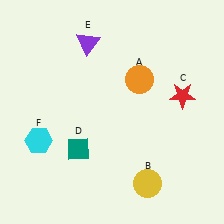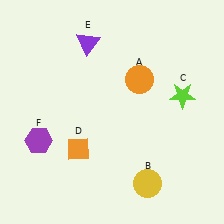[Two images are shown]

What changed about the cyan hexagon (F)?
In Image 1, F is cyan. In Image 2, it changed to purple.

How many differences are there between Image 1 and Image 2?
There are 3 differences between the two images.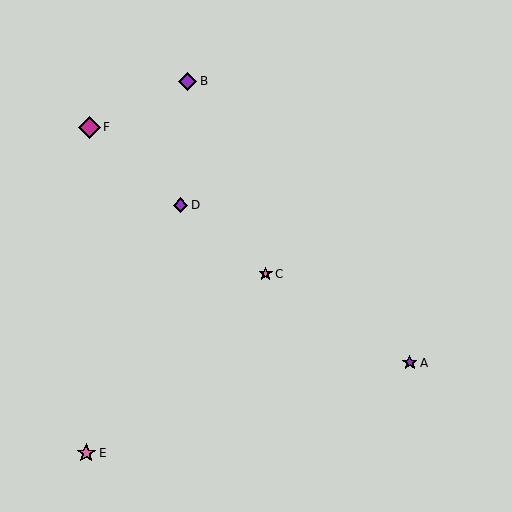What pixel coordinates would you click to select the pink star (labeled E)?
Click at (86, 453) to select the pink star E.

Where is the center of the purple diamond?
The center of the purple diamond is at (187, 81).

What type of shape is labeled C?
Shape C is a pink star.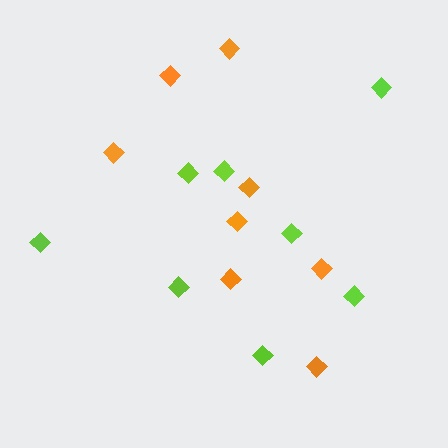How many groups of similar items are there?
There are 2 groups: one group of lime diamonds (8) and one group of orange diamonds (8).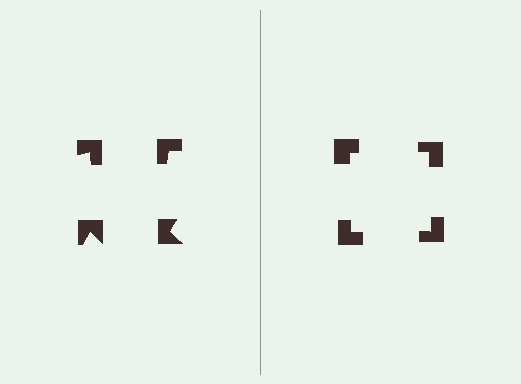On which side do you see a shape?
An illusory square appears on the right side. On the left side the wedge cuts are rotated, so no coherent shape forms.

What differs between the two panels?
The notched squares are positioned identically on both sides; only the wedge orientations differ. On the right they align to a square; on the left they are misaligned.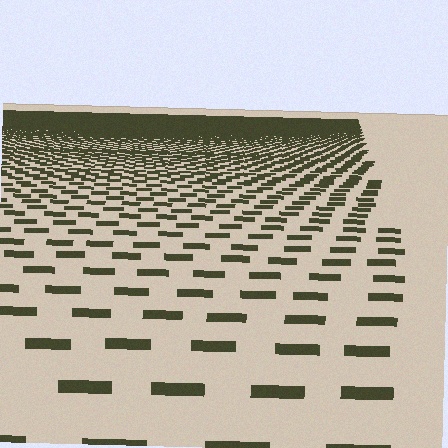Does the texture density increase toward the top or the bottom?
Density increases toward the top.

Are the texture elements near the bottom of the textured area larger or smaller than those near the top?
Larger. Near the bottom, elements are closer to the viewer and appear at a bigger on-screen size.